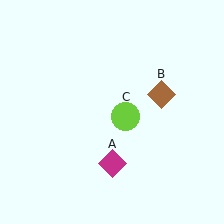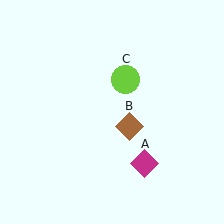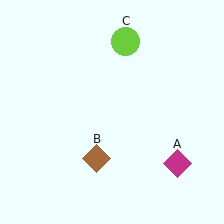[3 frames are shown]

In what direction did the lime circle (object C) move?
The lime circle (object C) moved up.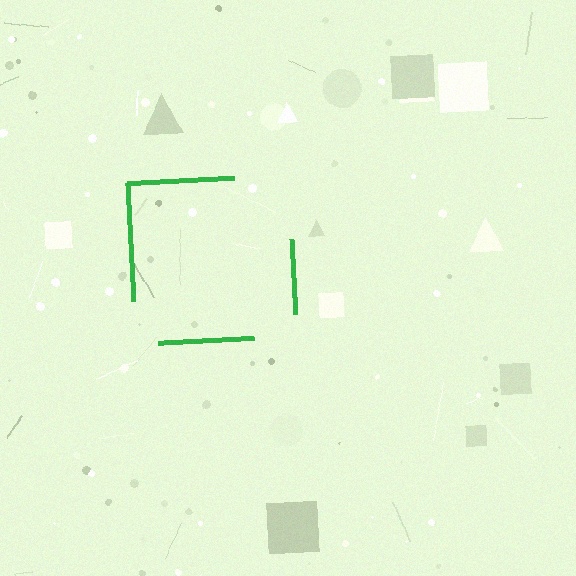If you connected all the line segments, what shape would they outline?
They would outline a square.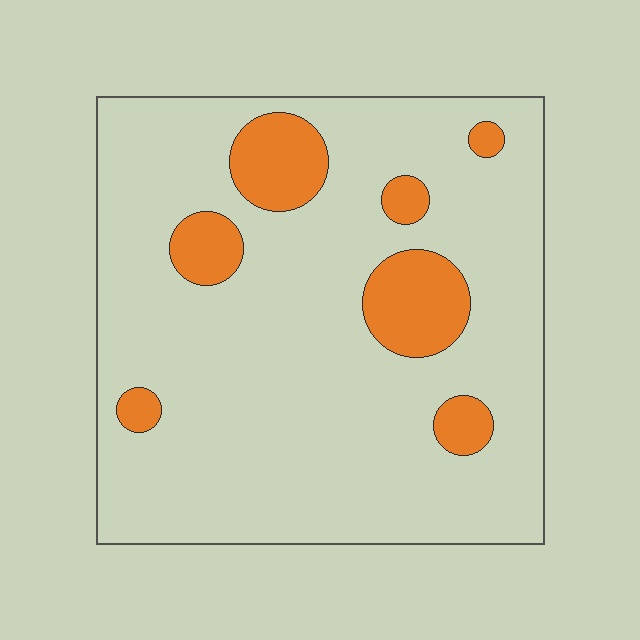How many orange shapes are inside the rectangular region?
7.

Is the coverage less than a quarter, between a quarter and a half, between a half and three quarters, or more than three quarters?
Less than a quarter.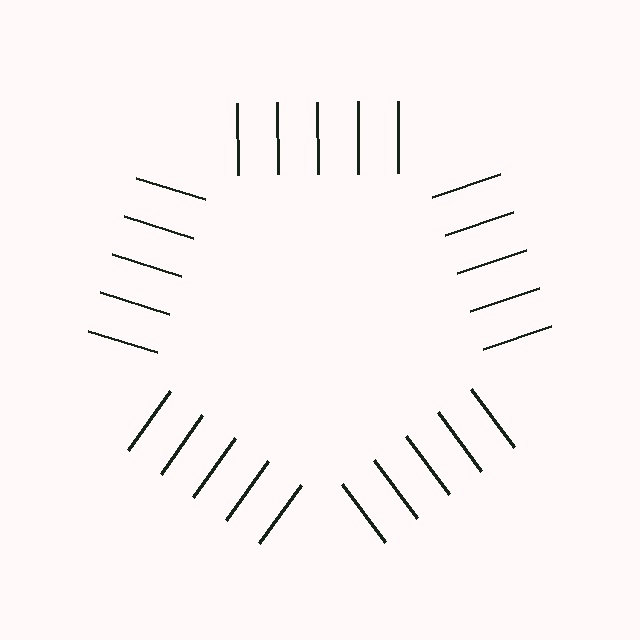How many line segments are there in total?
25 — 5 along each of the 5 edges.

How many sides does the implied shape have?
5 sides — the line-ends trace a pentagon.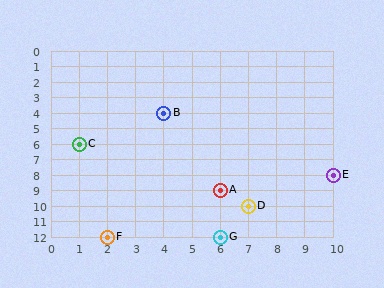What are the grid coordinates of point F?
Point F is at grid coordinates (2, 12).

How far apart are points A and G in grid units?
Points A and G are 3 rows apart.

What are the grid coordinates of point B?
Point B is at grid coordinates (4, 4).